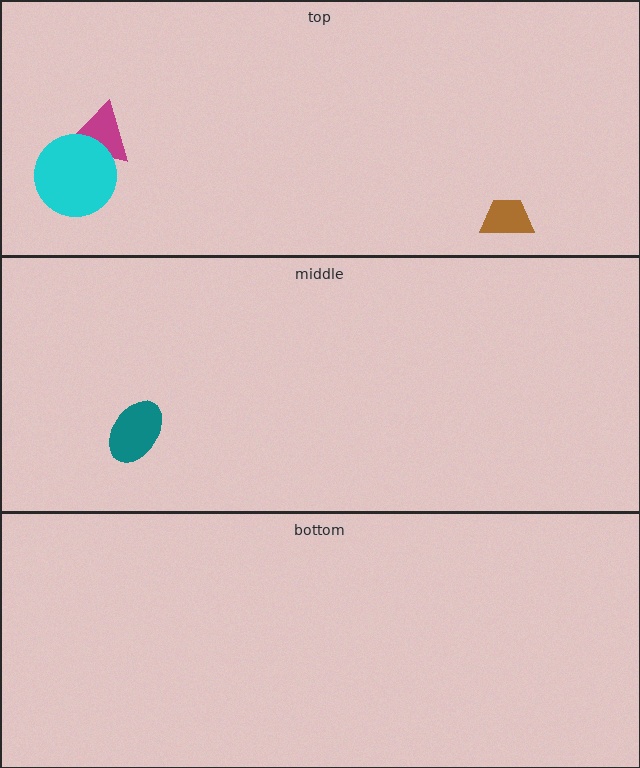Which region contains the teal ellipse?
The middle region.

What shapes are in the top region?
The magenta triangle, the cyan circle, the brown trapezoid.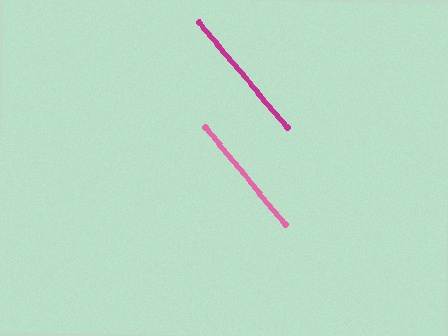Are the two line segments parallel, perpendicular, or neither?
Parallel — their directions differ by only 0.9°.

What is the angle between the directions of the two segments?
Approximately 1 degree.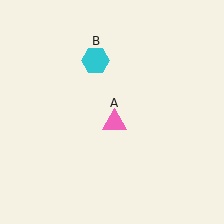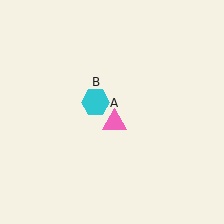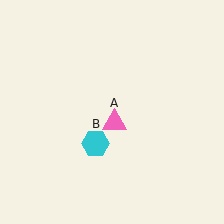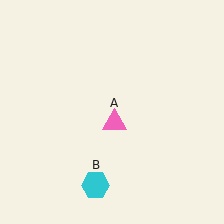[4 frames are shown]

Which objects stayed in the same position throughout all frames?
Pink triangle (object A) remained stationary.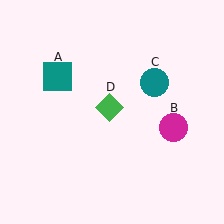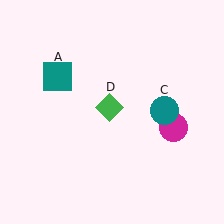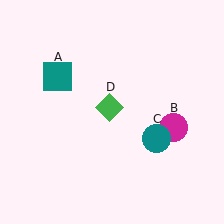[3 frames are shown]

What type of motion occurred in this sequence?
The teal circle (object C) rotated clockwise around the center of the scene.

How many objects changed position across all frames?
1 object changed position: teal circle (object C).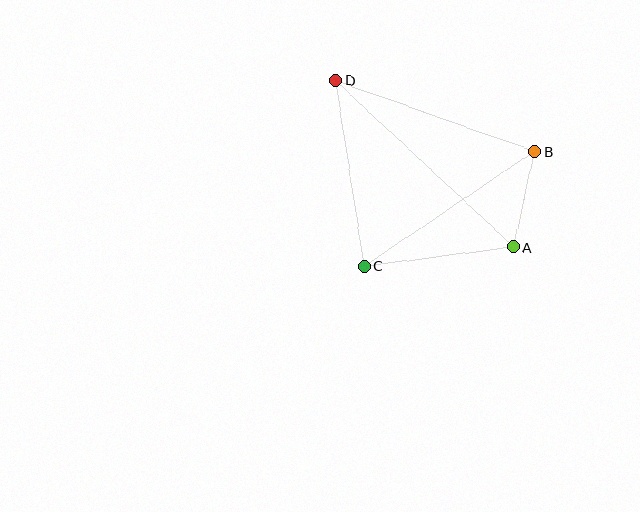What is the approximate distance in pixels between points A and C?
The distance between A and C is approximately 150 pixels.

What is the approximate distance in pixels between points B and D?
The distance between B and D is approximately 211 pixels.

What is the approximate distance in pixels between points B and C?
The distance between B and C is approximately 205 pixels.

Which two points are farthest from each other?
Points A and D are farthest from each other.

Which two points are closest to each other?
Points A and B are closest to each other.